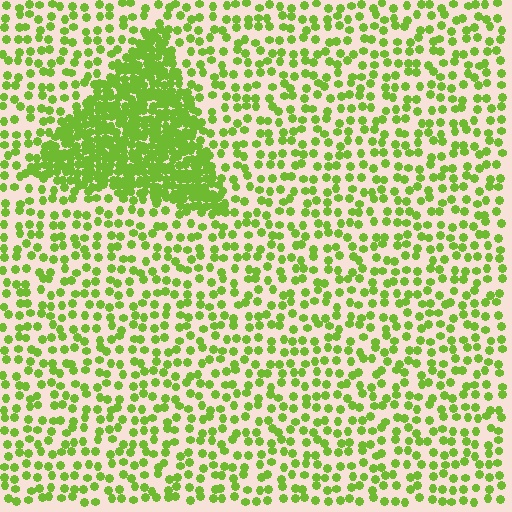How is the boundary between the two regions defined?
The boundary is defined by a change in element density (approximately 2.9x ratio). All elements are the same color, size, and shape.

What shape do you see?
I see a triangle.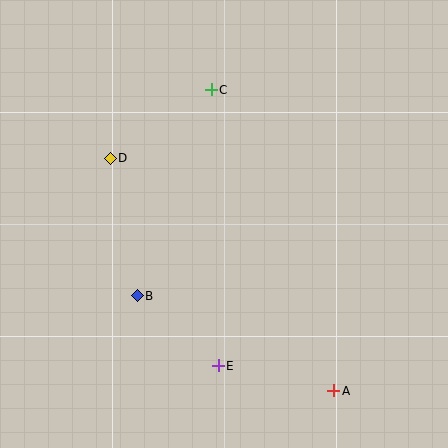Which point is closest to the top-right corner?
Point C is closest to the top-right corner.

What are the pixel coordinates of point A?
Point A is at (334, 391).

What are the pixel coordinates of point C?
Point C is at (211, 90).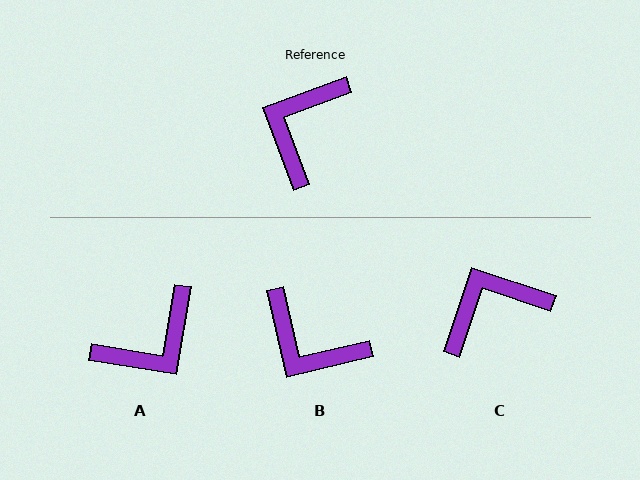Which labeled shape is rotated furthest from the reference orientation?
A, about 150 degrees away.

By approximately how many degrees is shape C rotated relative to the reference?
Approximately 39 degrees clockwise.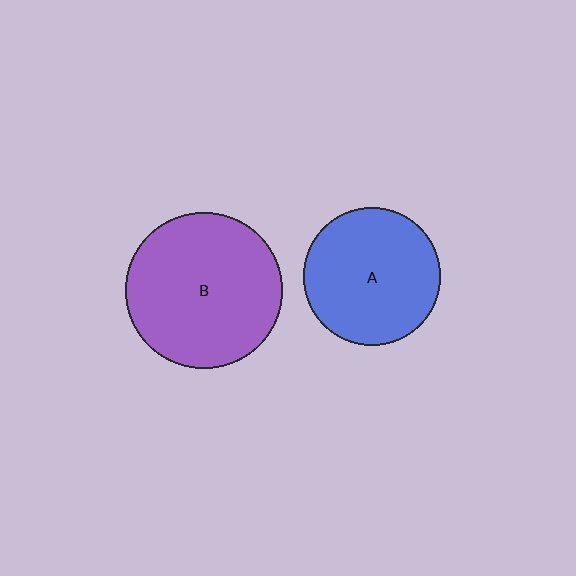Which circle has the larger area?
Circle B (purple).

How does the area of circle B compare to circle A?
Approximately 1.3 times.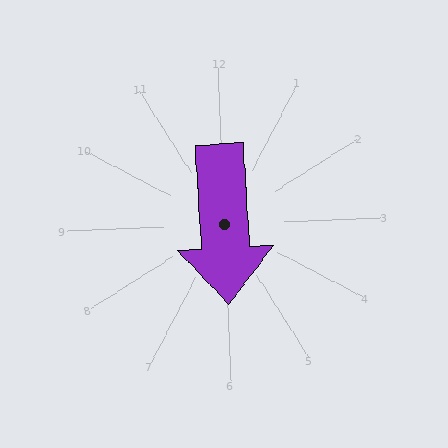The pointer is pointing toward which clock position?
Roughly 6 o'clock.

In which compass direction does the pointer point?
South.